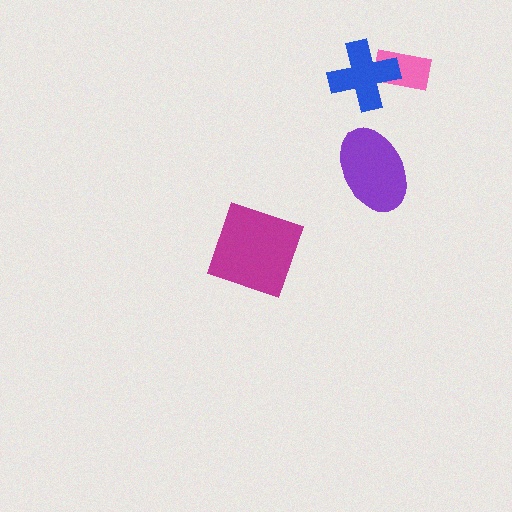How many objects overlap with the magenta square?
0 objects overlap with the magenta square.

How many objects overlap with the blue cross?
1 object overlaps with the blue cross.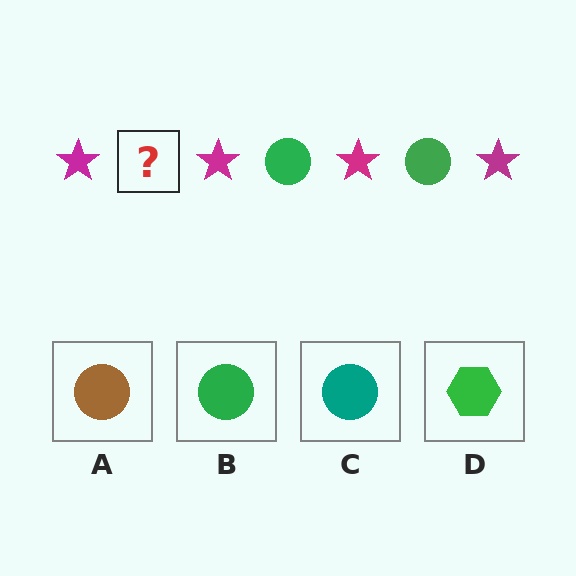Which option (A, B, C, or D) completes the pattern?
B.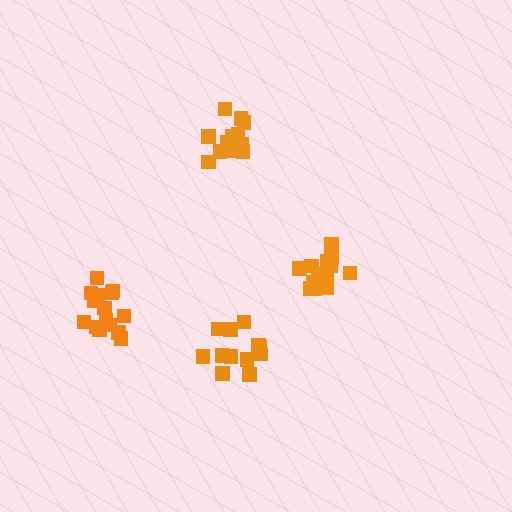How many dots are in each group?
Group 1: 15 dots, Group 2: 12 dots, Group 3: 16 dots, Group 4: 13 dots (56 total).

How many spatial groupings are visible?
There are 4 spatial groupings.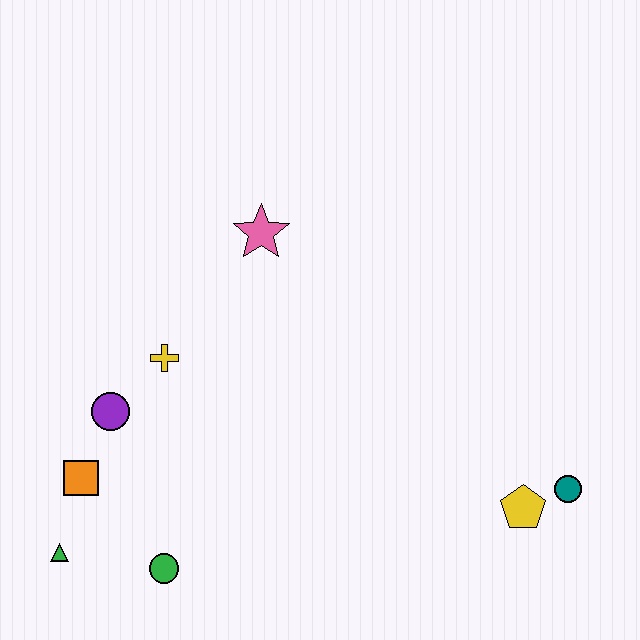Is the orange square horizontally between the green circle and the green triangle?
Yes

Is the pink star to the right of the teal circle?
No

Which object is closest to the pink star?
The yellow cross is closest to the pink star.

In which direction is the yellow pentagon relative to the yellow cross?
The yellow pentagon is to the right of the yellow cross.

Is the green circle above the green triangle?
No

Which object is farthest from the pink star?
The teal circle is farthest from the pink star.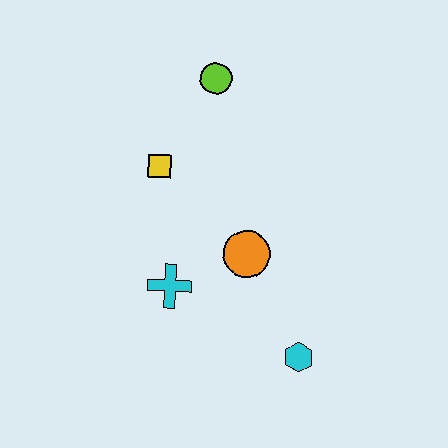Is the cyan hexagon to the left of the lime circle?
No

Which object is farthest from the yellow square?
The cyan hexagon is farthest from the yellow square.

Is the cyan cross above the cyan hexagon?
Yes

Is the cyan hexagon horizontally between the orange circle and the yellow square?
No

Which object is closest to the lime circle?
The yellow square is closest to the lime circle.